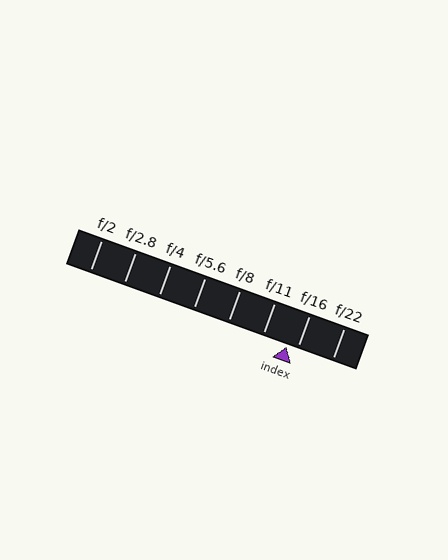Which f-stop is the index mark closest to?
The index mark is closest to f/16.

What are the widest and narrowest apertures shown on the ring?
The widest aperture shown is f/2 and the narrowest is f/22.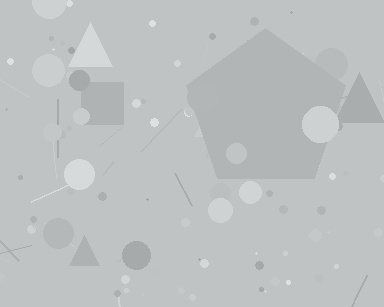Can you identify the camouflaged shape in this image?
The camouflaged shape is a pentagon.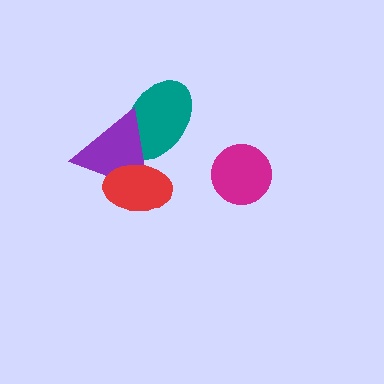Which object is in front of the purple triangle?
The red ellipse is in front of the purple triangle.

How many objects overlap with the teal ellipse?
2 objects overlap with the teal ellipse.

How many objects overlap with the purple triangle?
2 objects overlap with the purple triangle.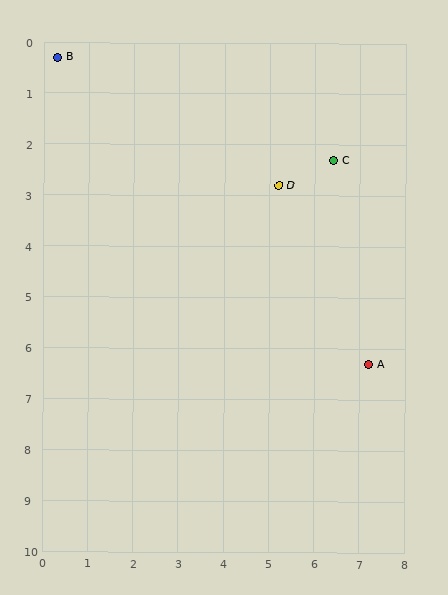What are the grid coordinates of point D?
Point D is at approximately (5.2, 2.8).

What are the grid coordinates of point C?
Point C is at approximately (6.4, 2.3).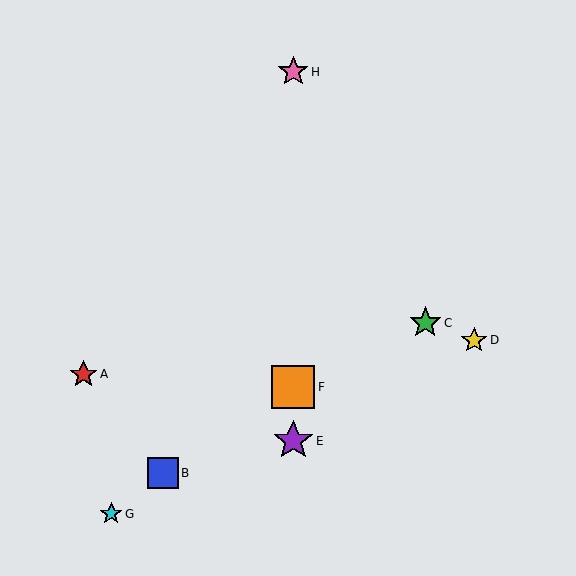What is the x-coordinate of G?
Object G is at x≈111.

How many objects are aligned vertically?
3 objects (E, F, H) are aligned vertically.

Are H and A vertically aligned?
No, H is at x≈293 and A is at x≈83.